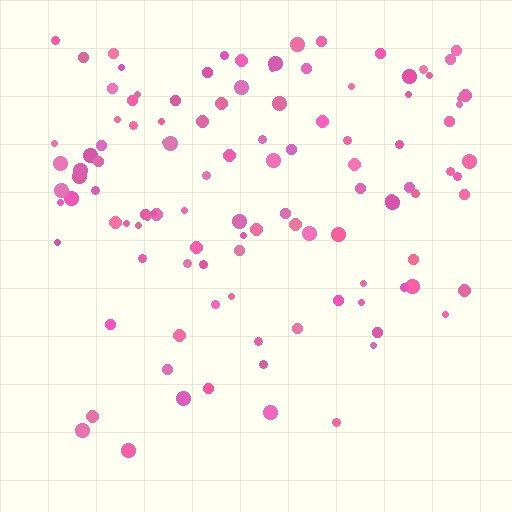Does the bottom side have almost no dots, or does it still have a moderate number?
Still a moderate number, just noticeably fewer than the top.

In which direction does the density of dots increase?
From bottom to top, with the top side densest.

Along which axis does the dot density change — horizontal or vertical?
Vertical.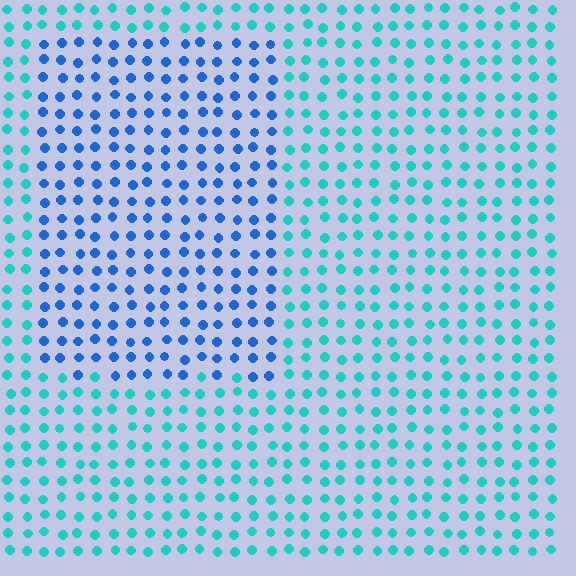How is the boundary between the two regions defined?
The boundary is defined purely by a slight shift in hue (about 39 degrees). Spacing, size, and orientation are identical on both sides.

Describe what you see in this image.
The image is filled with small cyan elements in a uniform arrangement. A rectangle-shaped region is visible where the elements are tinted to a slightly different hue, forming a subtle color boundary.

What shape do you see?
I see a rectangle.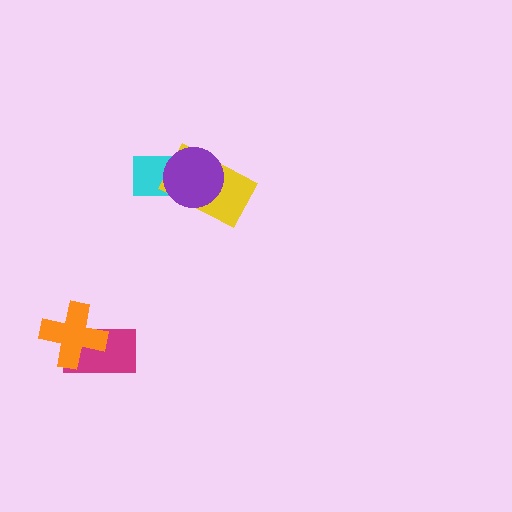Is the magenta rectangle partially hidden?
Yes, it is partially covered by another shape.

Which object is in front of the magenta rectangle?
The orange cross is in front of the magenta rectangle.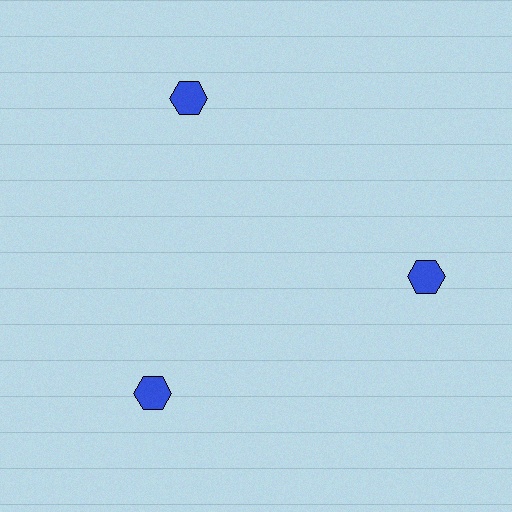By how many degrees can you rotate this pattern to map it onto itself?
The pattern maps onto itself every 120 degrees of rotation.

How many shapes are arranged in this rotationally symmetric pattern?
There are 3 shapes, arranged in 3 groups of 1.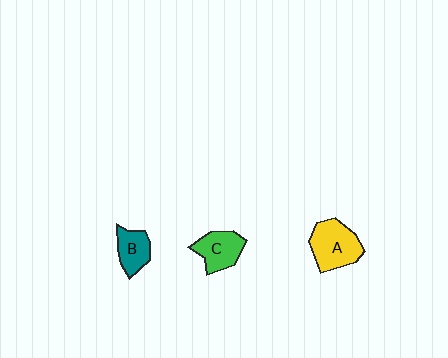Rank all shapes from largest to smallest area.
From largest to smallest: A (yellow), C (green), B (teal).